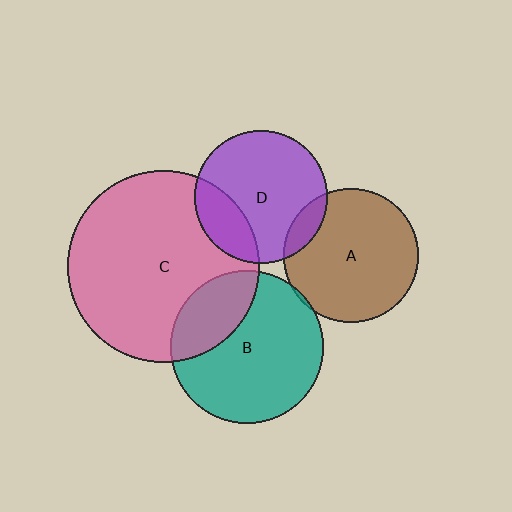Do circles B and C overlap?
Yes.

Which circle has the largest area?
Circle C (pink).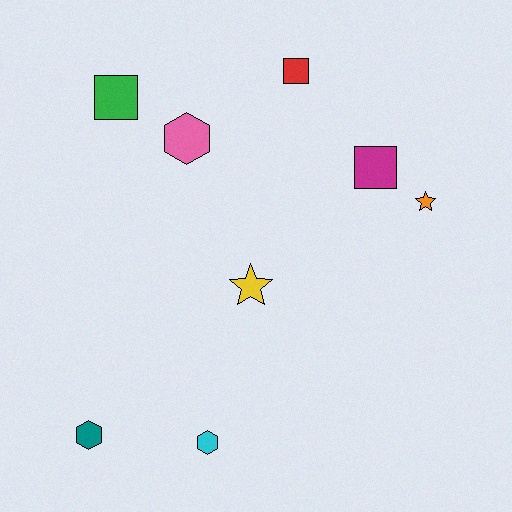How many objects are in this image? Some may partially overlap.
There are 8 objects.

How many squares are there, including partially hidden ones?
There are 3 squares.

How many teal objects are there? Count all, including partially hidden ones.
There is 1 teal object.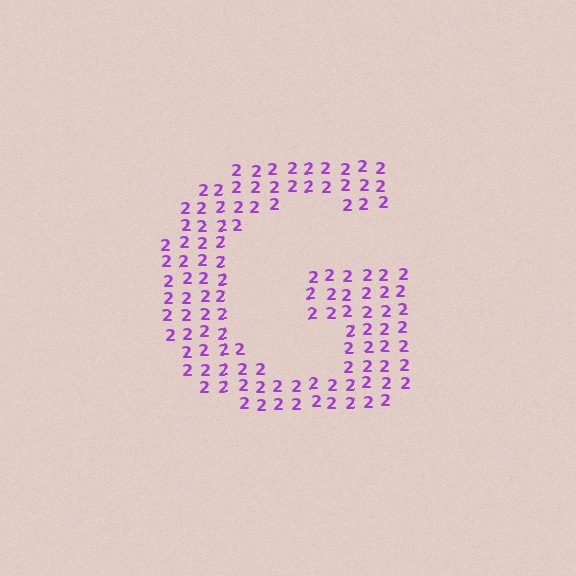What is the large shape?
The large shape is the letter G.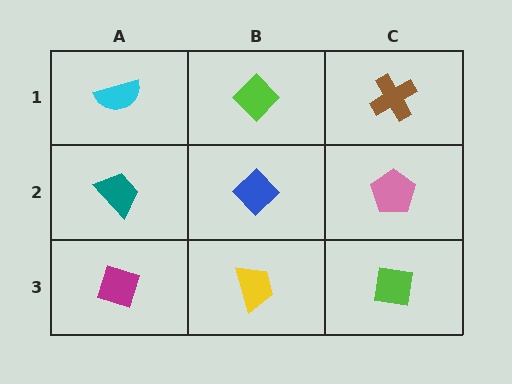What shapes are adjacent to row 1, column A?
A teal trapezoid (row 2, column A), a lime diamond (row 1, column B).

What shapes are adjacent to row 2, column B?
A lime diamond (row 1, column B), a yellow trapezoid (row 3, column B), a teal trapezoid (row 2, column A), a pink pentagon (row 2, column C).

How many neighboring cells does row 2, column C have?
3.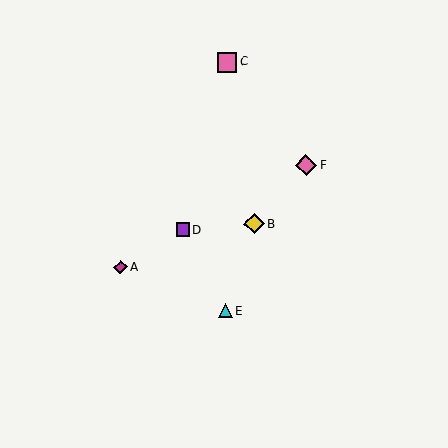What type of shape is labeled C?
Shape C is a pink square.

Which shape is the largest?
The pink diamond (labeled F) is the largest.